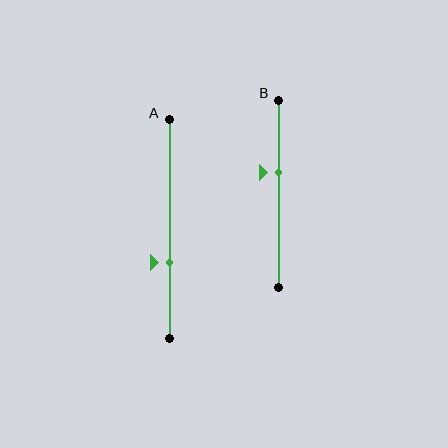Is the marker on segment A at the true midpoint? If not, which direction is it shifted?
No, the marker on segment A is shifted downward by about 15% of the segment length.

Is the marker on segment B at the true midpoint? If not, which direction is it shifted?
No, the marker on segment B is shifted upward by about 12% of the segment length.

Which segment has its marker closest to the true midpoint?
Segment B has its marker closest to the true midpoint.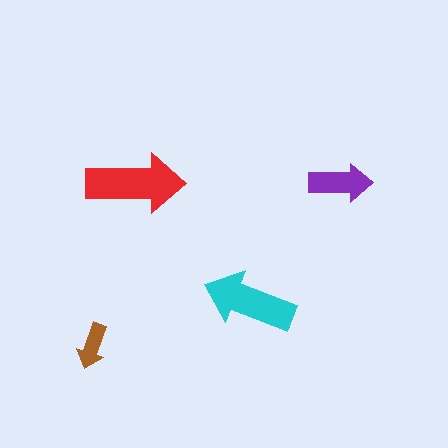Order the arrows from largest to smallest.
the red one, the cyan one, the purple one, the brown one.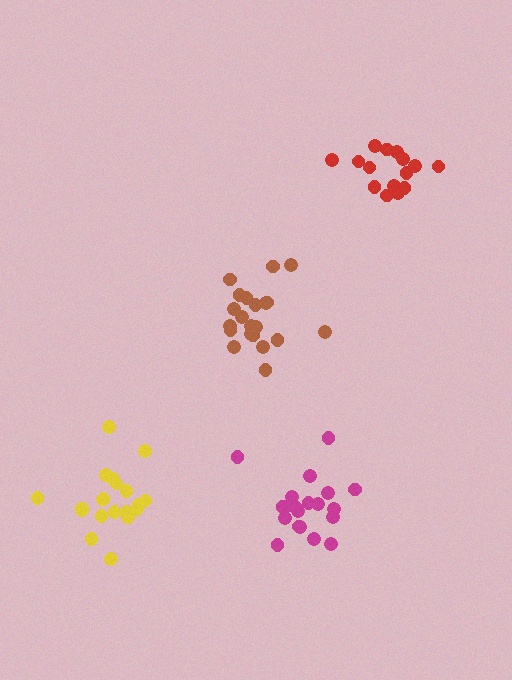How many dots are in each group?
Group 1: 21 dots, Group 2: 21 dots, Group 3: 15 dots, Group 4: 20 dots (77 total).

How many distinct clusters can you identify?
There are 4 distinct clusters.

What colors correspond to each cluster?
The clusters are colored: magenta, brown, red, yellow.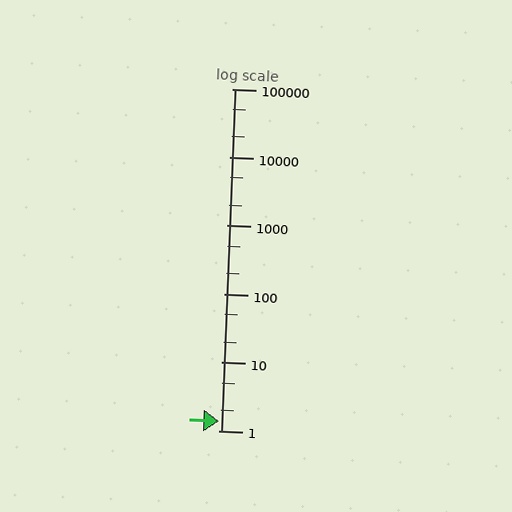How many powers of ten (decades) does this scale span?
The scale spans 5 decades, from 1 to 100000.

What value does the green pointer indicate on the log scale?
The pointer indicates approximately 1.4.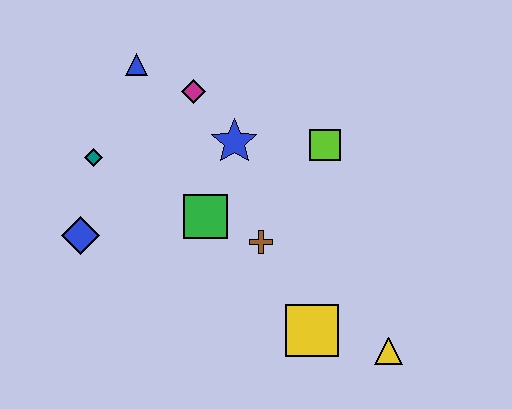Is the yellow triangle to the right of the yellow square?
Yes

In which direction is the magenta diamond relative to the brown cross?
The magenta diamond is above the brown cross.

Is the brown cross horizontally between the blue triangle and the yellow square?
Yes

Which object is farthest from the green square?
The yellow triangle is farthest from the green square.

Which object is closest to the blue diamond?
The teal diamond is closest to the blue diamond.